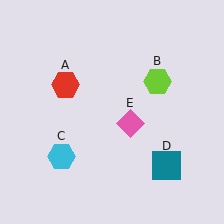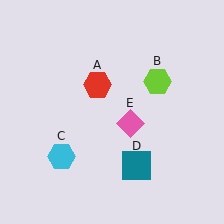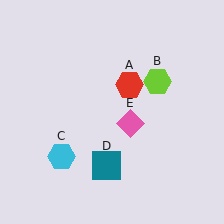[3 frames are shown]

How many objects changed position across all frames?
2 objects changed position: red hexagon (object A), teal square (object D).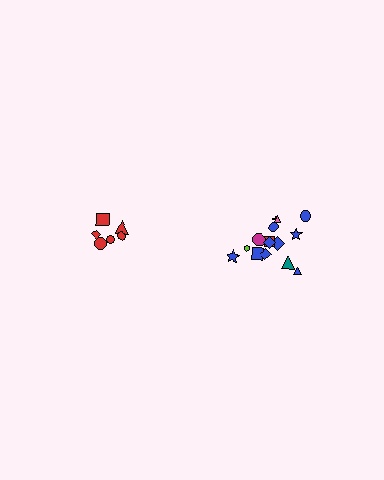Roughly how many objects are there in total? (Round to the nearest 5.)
Roughly 20 objects in total.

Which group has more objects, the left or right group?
The right group.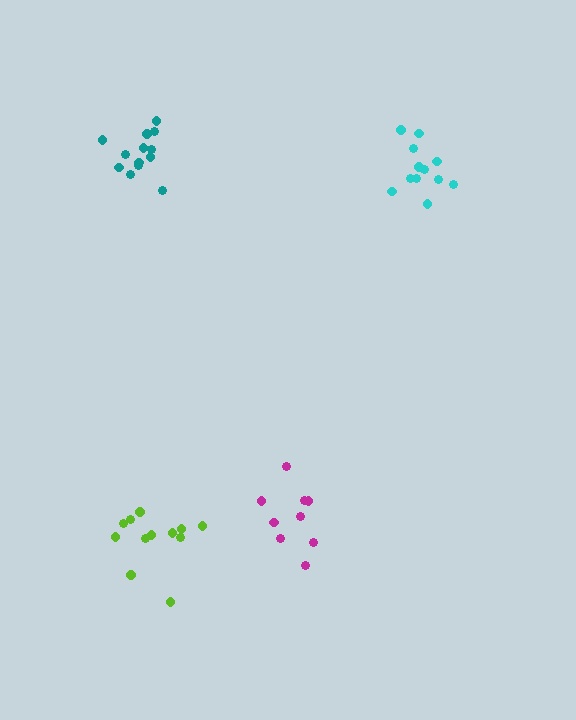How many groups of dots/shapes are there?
There are 4 groups.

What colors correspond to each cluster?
The clusters are colored: magenta, teal, cyan, lime.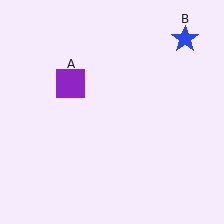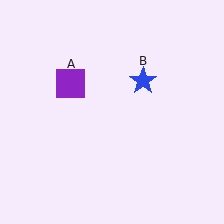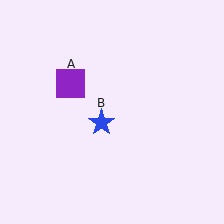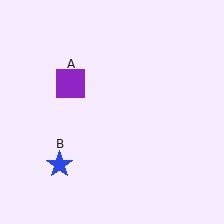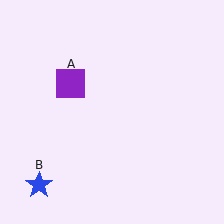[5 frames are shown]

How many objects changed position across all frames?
1 object changed position: blue star (object B).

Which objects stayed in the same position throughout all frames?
Purple square (object A) remained stationary.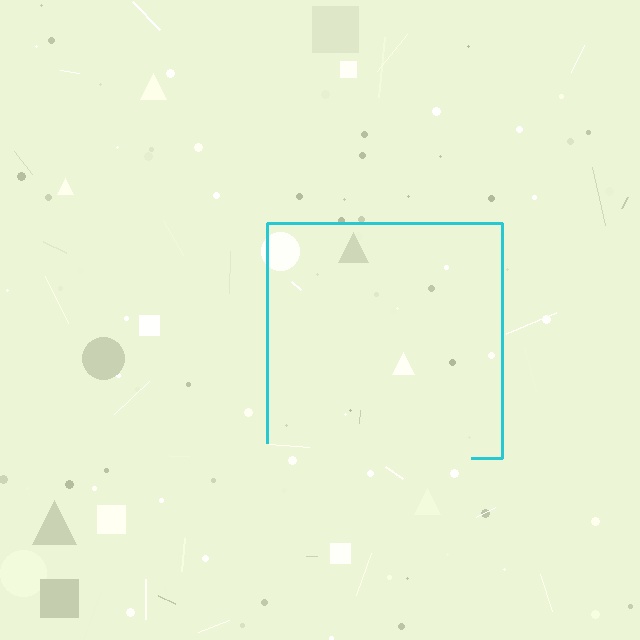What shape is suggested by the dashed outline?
The dashed outline suggests a square.